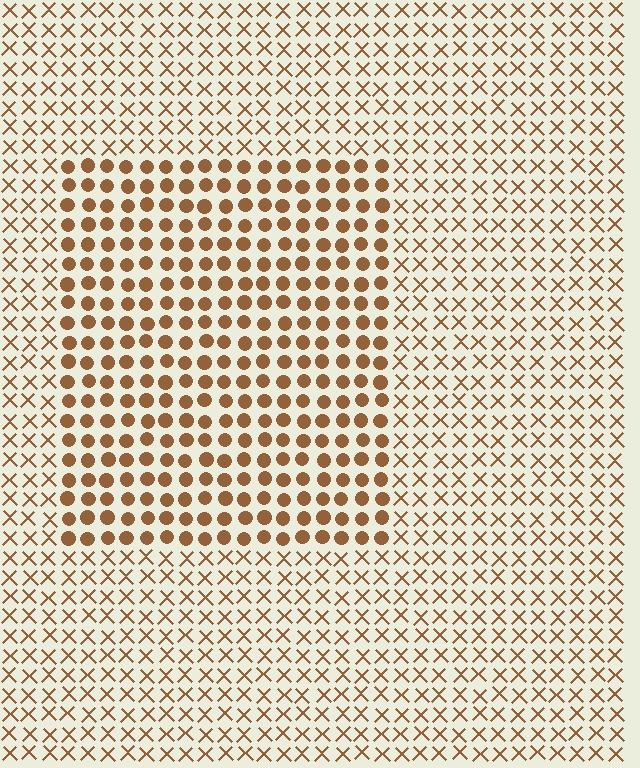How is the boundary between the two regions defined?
The boundary is defined by a change in element shape: circles inside vs. X marks outside. All elements share the same color and spacing.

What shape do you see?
I see a rectangle.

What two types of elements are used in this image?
The image uses circles inside the rectangle region and X marks outside it.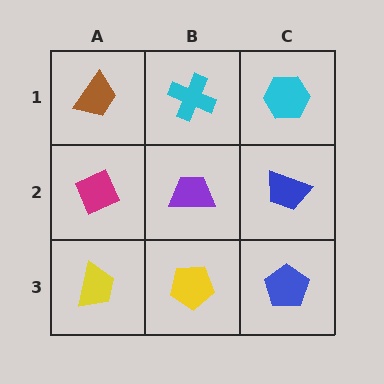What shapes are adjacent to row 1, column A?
A magenta diamond (row 2, column A), a cyan cross (row 1, column B).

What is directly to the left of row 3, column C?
A yellow pentagon.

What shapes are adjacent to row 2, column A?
A brown trapezoid (row 1, column A), a yellow trapezoid (row 3, column A), a purple trapezoid (row 2, column B).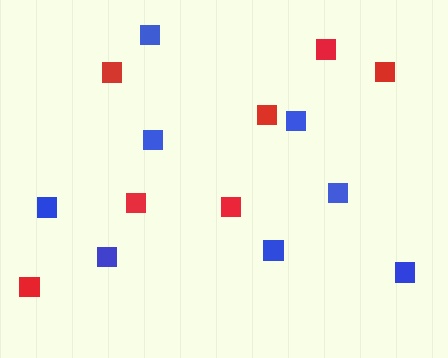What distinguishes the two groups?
There are 2 groups: one group of blue squares (8) and one group of red squares (7).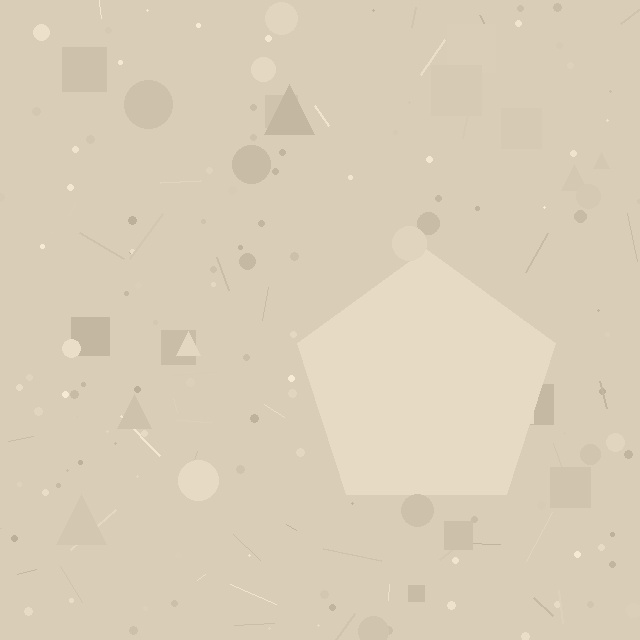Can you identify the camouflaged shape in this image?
The camouflaged shape is a pentagon.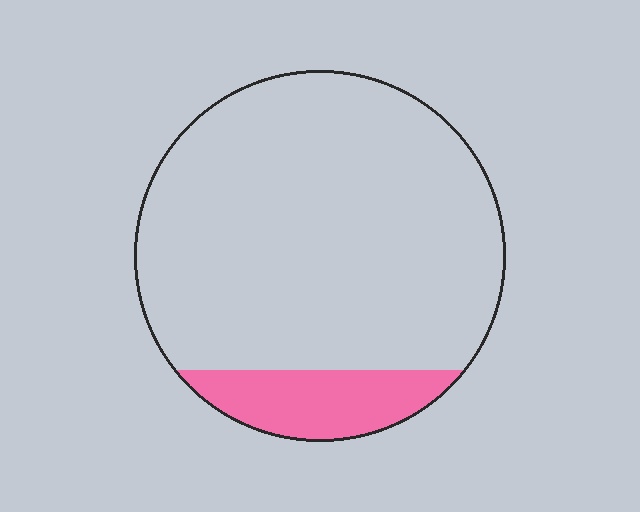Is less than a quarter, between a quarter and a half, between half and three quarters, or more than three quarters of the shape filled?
Less than a quarter.